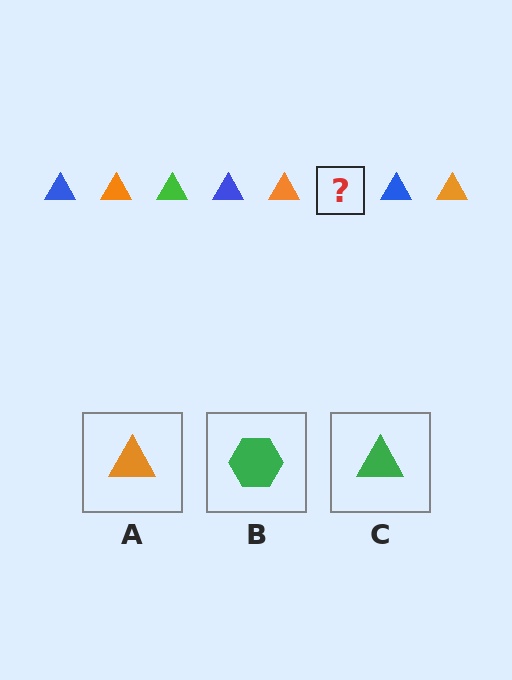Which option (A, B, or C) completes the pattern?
C.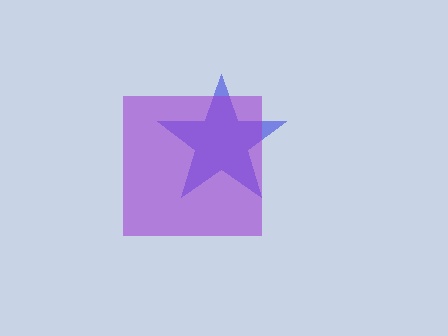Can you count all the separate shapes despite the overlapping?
Yes, there are 2 separate shapes.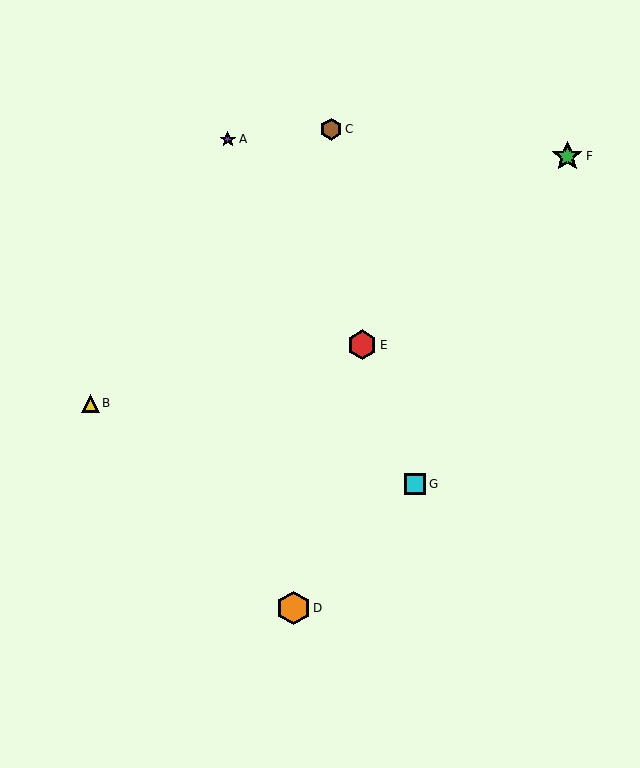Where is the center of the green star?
The center of the green star is at (567, 156).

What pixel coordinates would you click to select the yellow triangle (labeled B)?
Click at (91, 403) to select the yellow triangle B.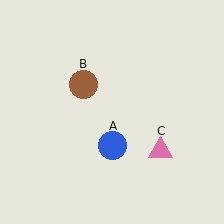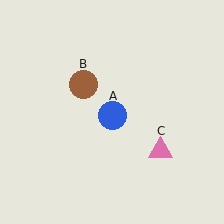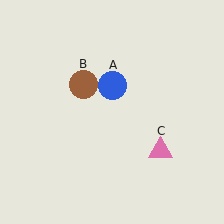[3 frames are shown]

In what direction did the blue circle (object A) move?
The blue circle (object A) moved up.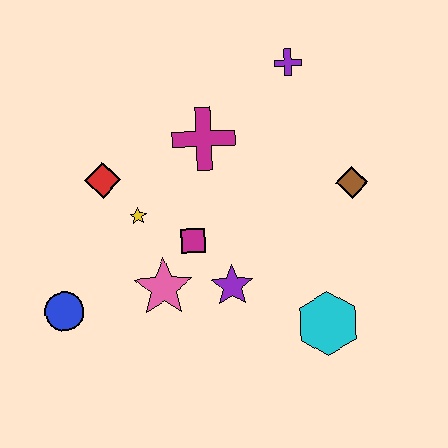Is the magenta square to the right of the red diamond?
Yes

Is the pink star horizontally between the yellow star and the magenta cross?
Yes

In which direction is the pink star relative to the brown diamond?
The pink star is to the left of the brown diamond.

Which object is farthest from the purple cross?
The blue circle is farthest from the purple cross.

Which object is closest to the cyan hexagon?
The purple star is closest to the cyan hexagon.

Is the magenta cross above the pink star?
Yes